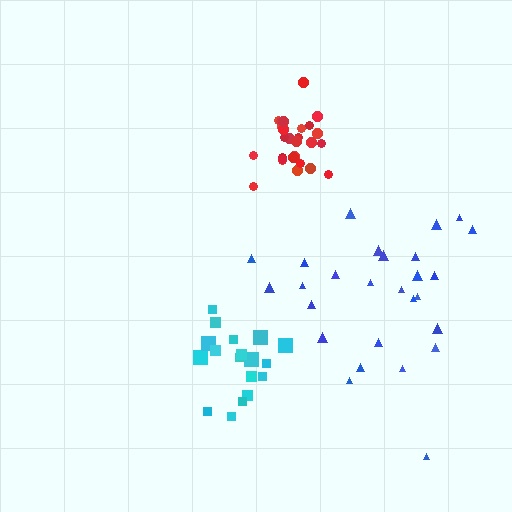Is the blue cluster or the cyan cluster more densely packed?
Cyan.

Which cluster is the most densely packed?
Red.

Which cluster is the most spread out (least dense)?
Blue.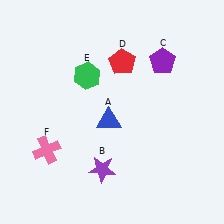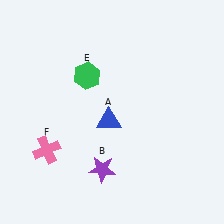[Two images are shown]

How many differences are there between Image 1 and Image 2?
There are 2 differences between the two images.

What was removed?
The purple pentagon (C), the red pentagon (D) were removed in Image 2.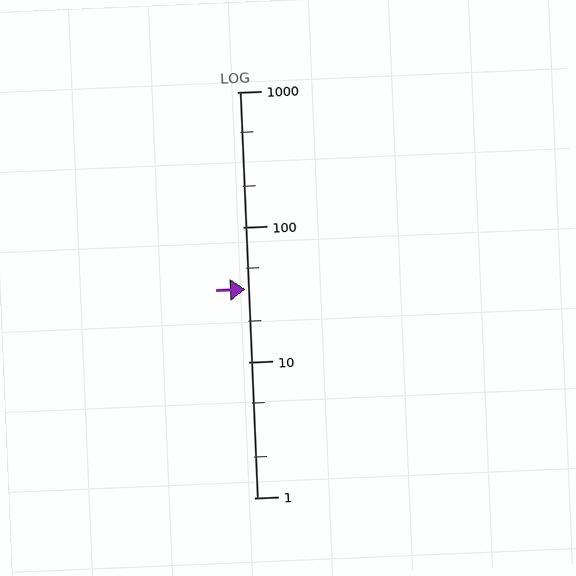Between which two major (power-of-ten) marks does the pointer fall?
The pointer is between 10 and 100.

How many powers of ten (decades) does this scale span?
The scale spans 3 decades, from 1 to 1000.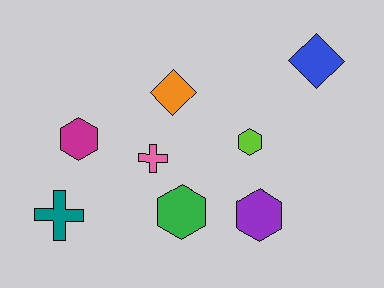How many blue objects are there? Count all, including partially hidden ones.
There is 1 blue object.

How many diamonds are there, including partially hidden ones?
There are 2 diamonds.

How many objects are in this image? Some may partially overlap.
There are 8 objects.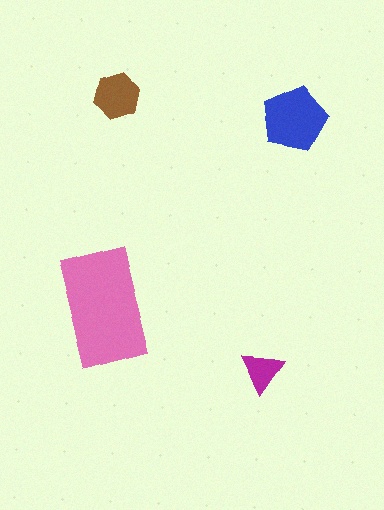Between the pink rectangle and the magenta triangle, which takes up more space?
The pink rectangle.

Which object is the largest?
The pink rectangle.